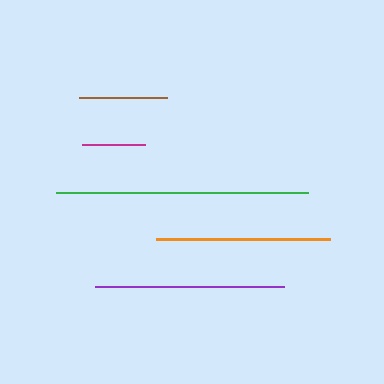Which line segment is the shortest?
The magenta line is the shortest at approximately 63 pixels.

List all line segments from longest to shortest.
From longest to shortest: green, purple, orange, brown, magenta.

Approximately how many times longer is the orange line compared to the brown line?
The orange line is approximately 2.0 times the length of the brown line.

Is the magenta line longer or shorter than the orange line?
The orange line is longer than the magenta line.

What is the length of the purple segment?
The purple segment is approximately 190 pixels long.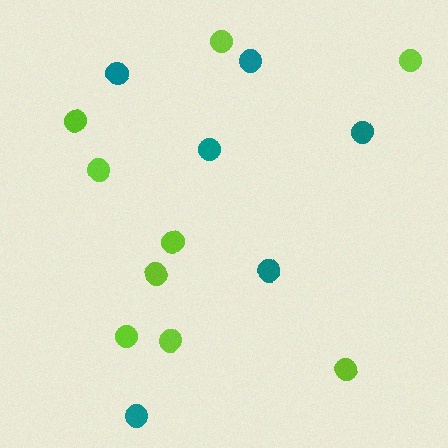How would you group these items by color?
There are 2 groups: one group of teal circles (6) and one group of lime circles (9).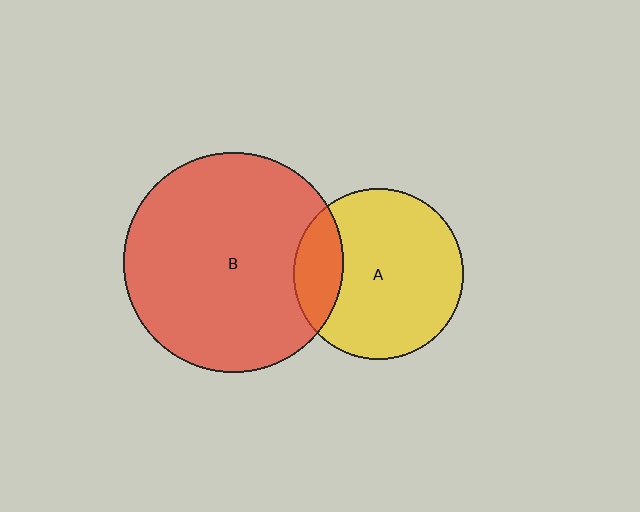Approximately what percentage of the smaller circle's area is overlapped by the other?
Approximately 20%.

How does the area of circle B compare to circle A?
Approximately 1.7 times.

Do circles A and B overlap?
Yes.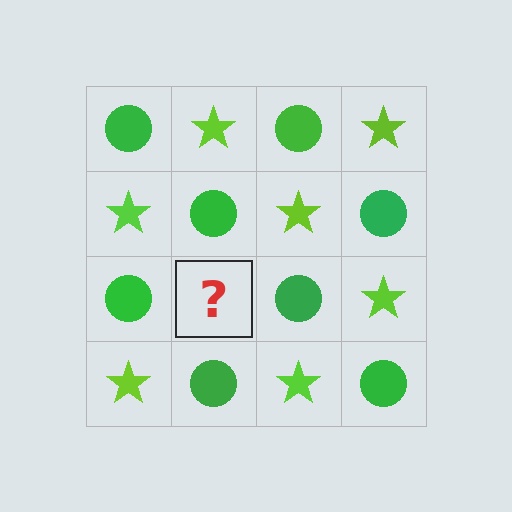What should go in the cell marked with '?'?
The missing cell should contain a lime star.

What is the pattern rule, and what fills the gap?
The rule is that it alternates green circle and lime star in a checkerboard pattern. The gap should be filled with a lime star.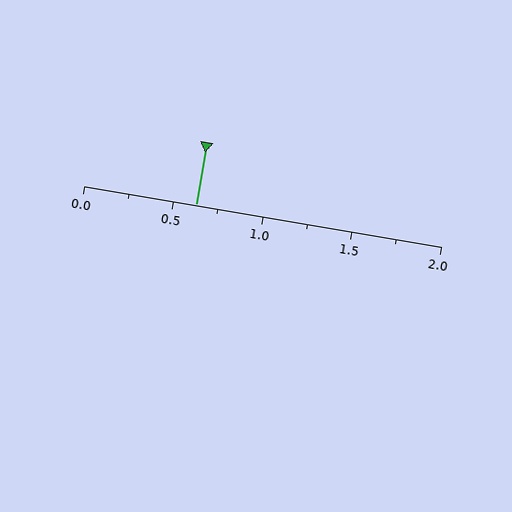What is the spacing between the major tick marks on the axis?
The major ticks are spaced 0.5 apart.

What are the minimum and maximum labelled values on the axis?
The axis runs from 0.0 to 2.0.